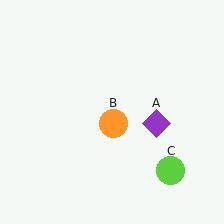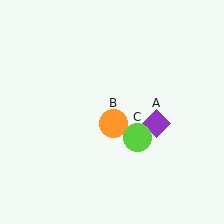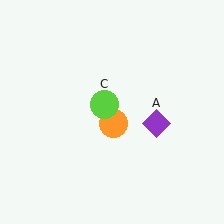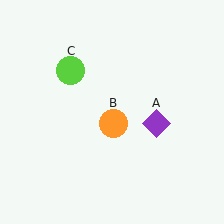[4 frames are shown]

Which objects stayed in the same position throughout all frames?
Purple diamond (object A) and orange circle (object B) remained stationary.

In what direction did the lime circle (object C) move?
The lime circle (object C) moved up and to the left.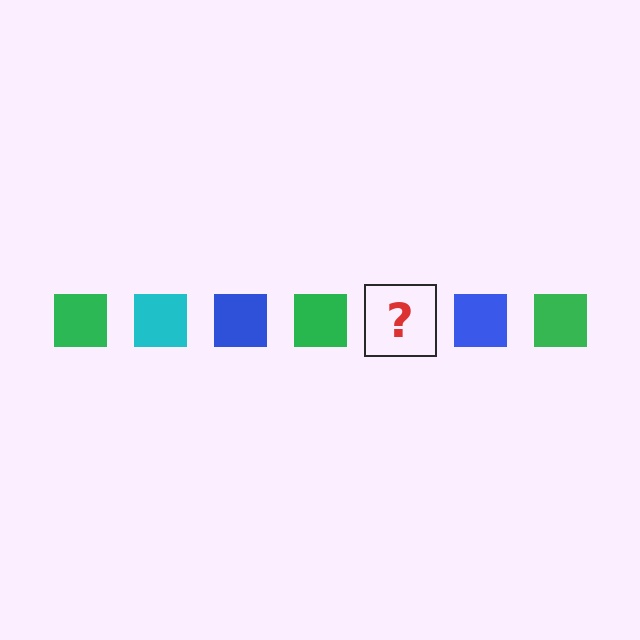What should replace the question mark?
The question mark should be replaced with a cyan square.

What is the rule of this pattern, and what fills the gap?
The rule is that the pattern cycles through green, cyan, blue squares. The gap should be filled with a cyan square.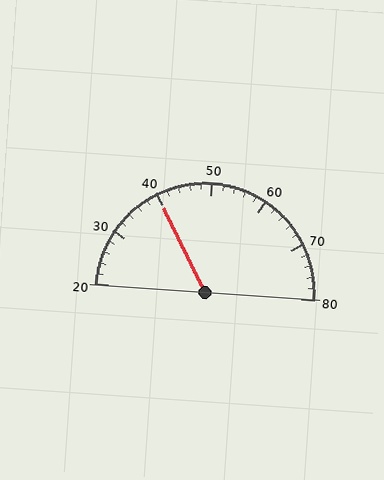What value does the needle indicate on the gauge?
The needle indicates approximately 40.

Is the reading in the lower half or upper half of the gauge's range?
The reading is in the lower half of the range (20 to 80).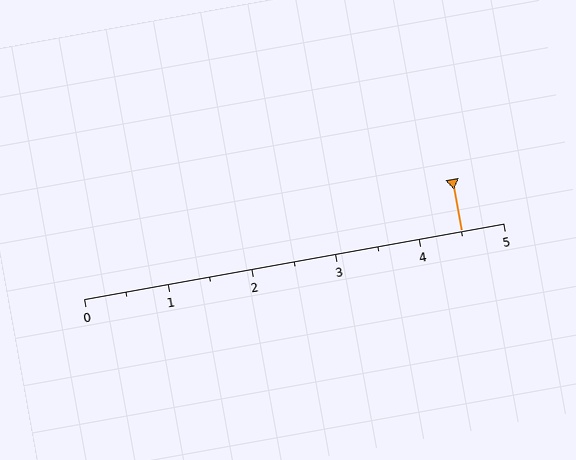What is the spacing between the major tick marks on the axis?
The major ticks are spaced 1 apart.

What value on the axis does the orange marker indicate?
The marker indicates approximately 4.5.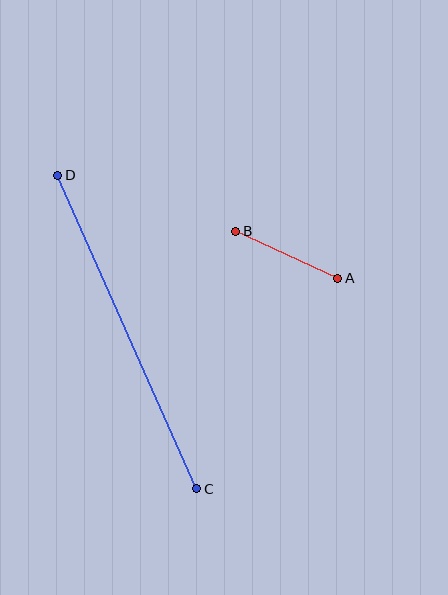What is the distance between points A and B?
The distance is approximately 112 pixels.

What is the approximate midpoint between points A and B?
The midpoint is at approximately (287, 255) pixels.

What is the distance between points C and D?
The distance is approximately 343 pixels.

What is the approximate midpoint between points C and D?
The midpoint is at approximately (127, 332) pixels.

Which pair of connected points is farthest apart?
Points C and D are farthest apart.